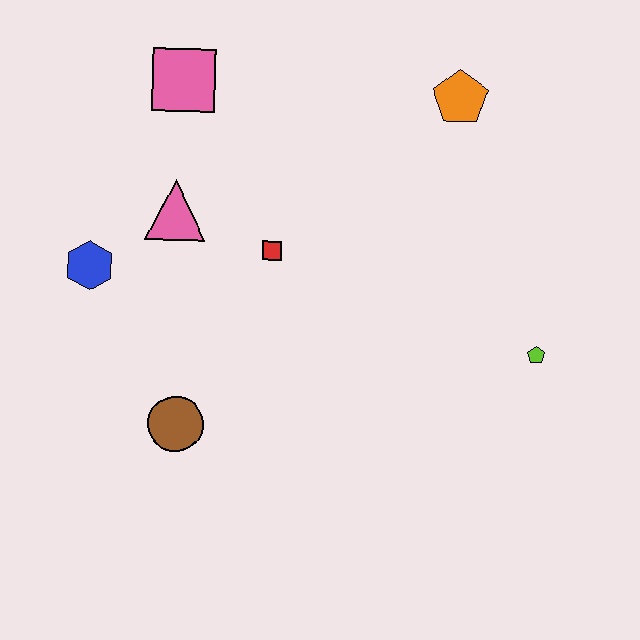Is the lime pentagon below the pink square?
Yes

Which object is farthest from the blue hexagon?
The lime pentagon is farthest from the blue hexagon.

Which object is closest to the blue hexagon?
The pink triangle is closest to the blue hexagon.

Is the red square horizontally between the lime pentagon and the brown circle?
Yes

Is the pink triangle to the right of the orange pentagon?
No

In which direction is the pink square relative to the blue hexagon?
The pink square is above the blue hexagon.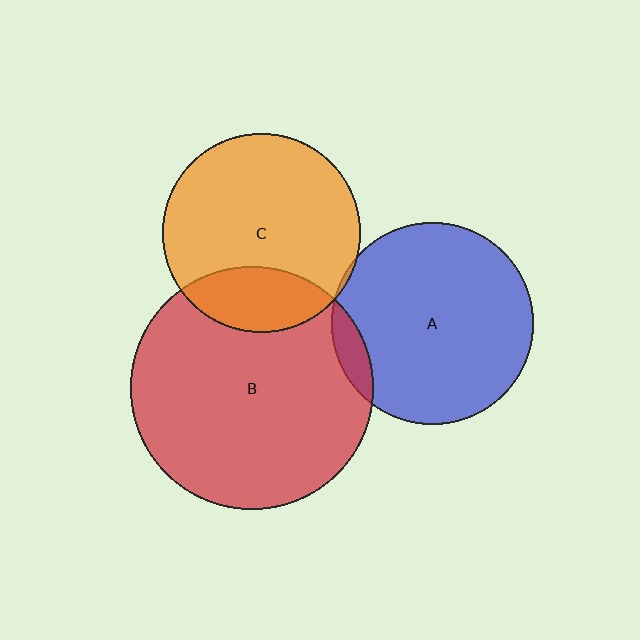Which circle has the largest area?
Circle B (red).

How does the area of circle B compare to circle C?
Approximately 1.5 times.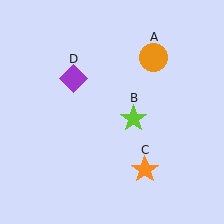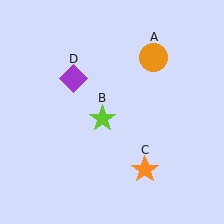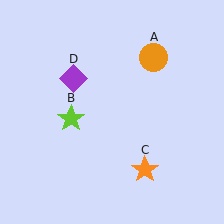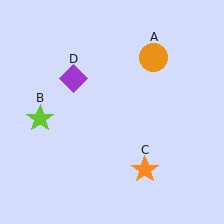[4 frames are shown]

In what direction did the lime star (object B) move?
The lime star (object B) moved left.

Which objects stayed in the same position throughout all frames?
Orange circle (object A) and orange star (object C) and purple diamond (object D) remained stationary.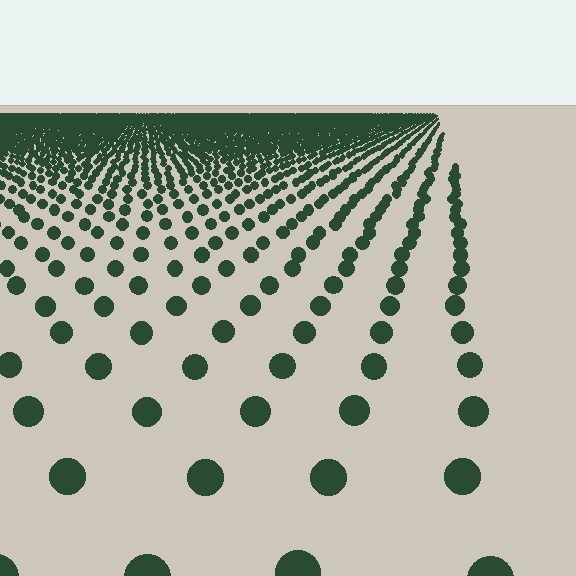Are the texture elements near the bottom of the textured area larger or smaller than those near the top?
Larger. Near the bottom, elements are closer to the viewer and appear at a bigger on-screen size.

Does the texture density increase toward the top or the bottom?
Density increases toward the top.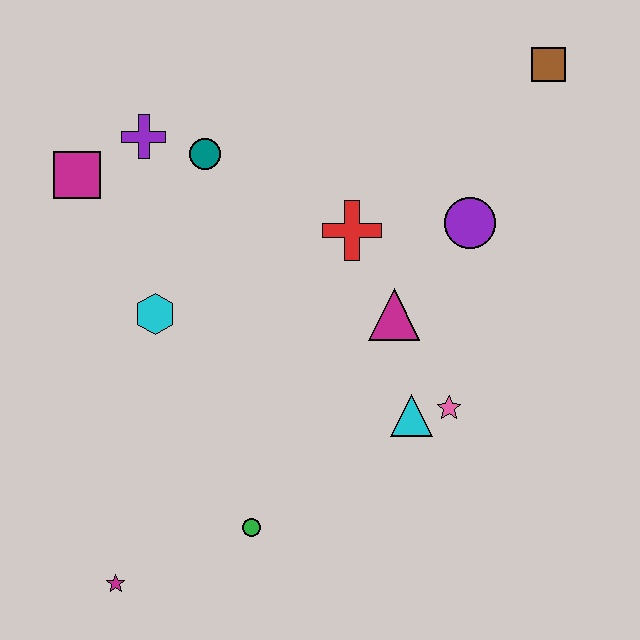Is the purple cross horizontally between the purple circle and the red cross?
No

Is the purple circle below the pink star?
No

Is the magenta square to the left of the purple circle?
Yes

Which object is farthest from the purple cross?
The magenta star is farthest from the purple cross.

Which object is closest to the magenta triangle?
The red cross is closest to the magenta triangle.